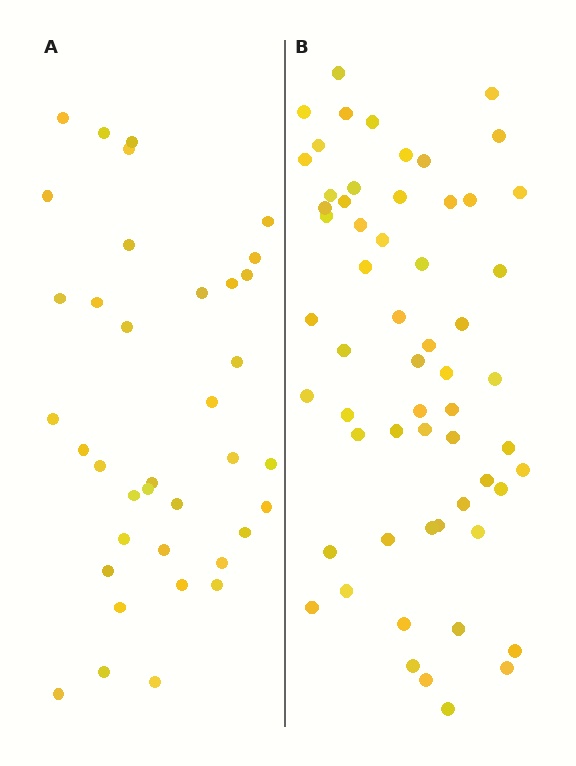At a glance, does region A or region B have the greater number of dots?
Region B (the right region) has more dots.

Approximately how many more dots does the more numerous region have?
Region B has approximately 20 more dots than region A.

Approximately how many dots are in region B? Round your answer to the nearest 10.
About 60 dots. (The exact count is 59, which rounds to 60.)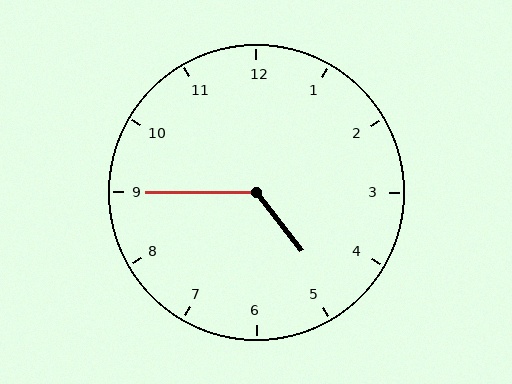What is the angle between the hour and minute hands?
Approximately 128 degrees.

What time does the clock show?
4:45.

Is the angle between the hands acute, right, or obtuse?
It is obtuse.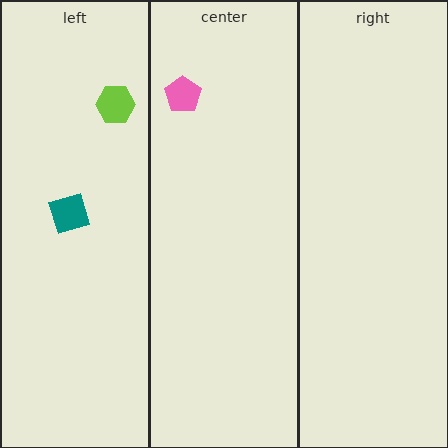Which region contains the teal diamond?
The left region.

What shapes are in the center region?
The pink pentagon.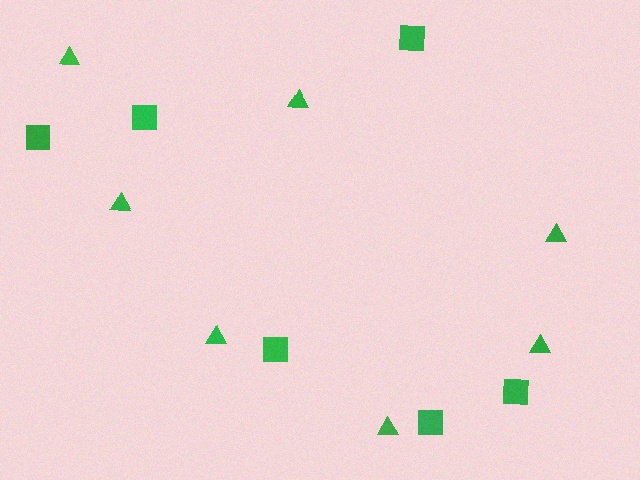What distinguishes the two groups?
There are 2 groups: one group of triangles (7) and one group of squares (6).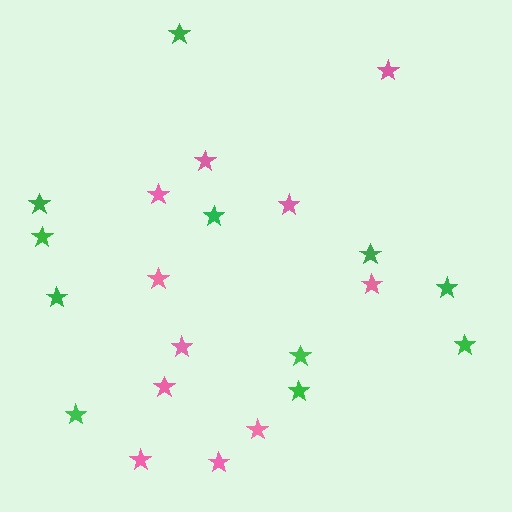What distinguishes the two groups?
There are 2 groups: one group of green stars (11) and one group of pink stars (11).